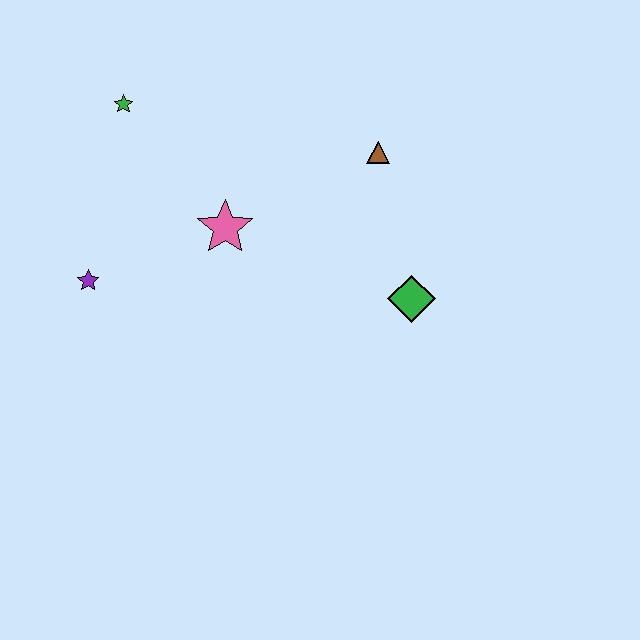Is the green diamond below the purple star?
Yes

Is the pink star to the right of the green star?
Yes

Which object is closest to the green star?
The pink star is closest to the green star.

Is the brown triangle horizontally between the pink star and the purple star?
No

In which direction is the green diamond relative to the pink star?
The green diamond is to the right of the pink star.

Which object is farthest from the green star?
The green diamond is farthest from the green star.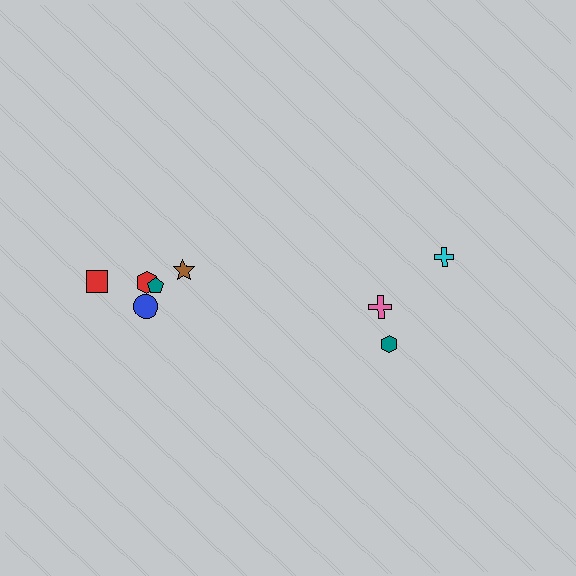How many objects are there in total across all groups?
There are 8 objects.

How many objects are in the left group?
There are 5 objects.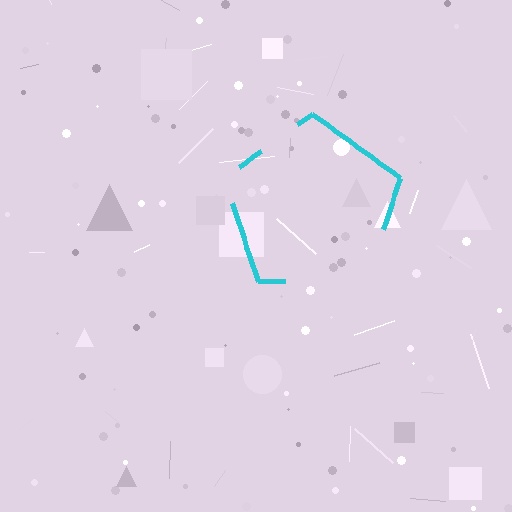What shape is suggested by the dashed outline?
The dashed outline suggests a pentagon.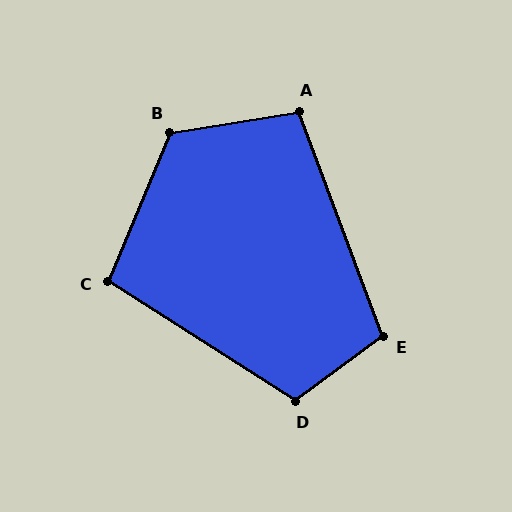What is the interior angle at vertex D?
Approximately 111 degrees (obtuse).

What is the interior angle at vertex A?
Approximately 101 degrees (obtuse).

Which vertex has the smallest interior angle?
C, at approximately 100 degrees.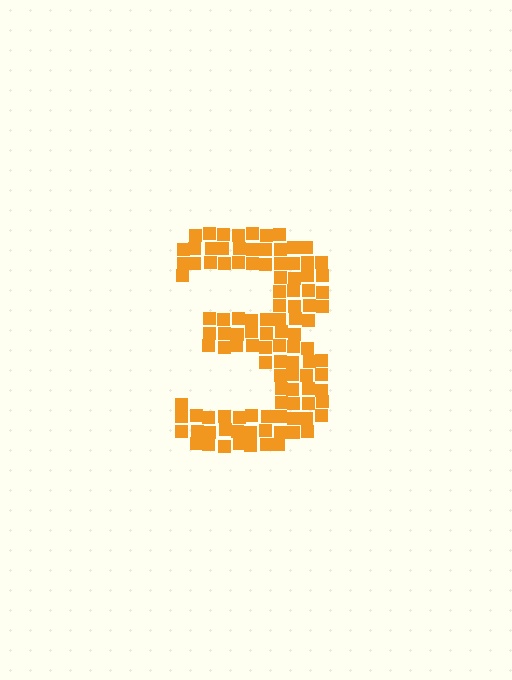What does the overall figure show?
The overall figure shows the digit 3.